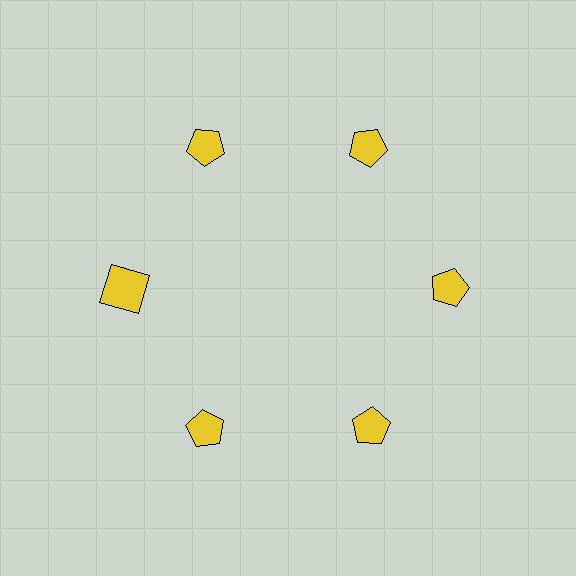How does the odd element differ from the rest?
It has a different shape: square instead of pentagon.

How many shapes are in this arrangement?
There are 6 shapes arranged in a ring pattern.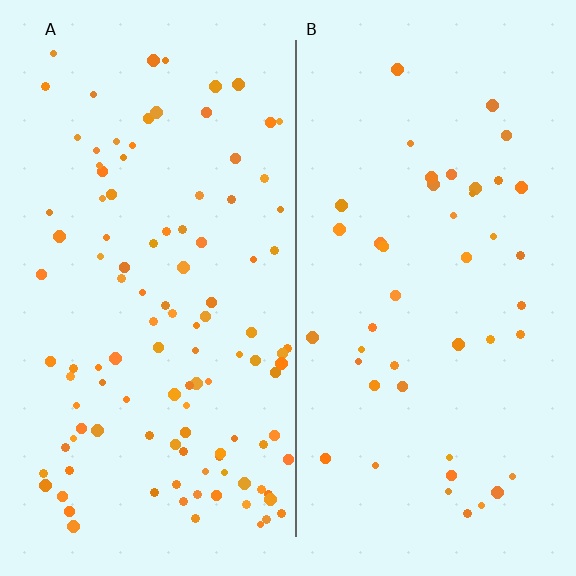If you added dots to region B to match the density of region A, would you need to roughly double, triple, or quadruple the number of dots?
Approximately double.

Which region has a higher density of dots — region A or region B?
A (the left).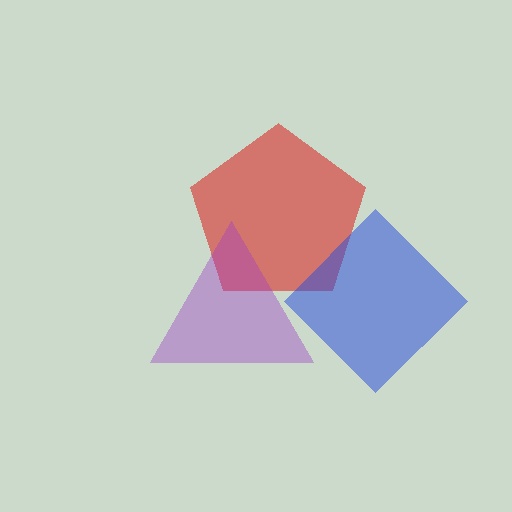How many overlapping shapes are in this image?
There are 3 overlapping shapes in the image.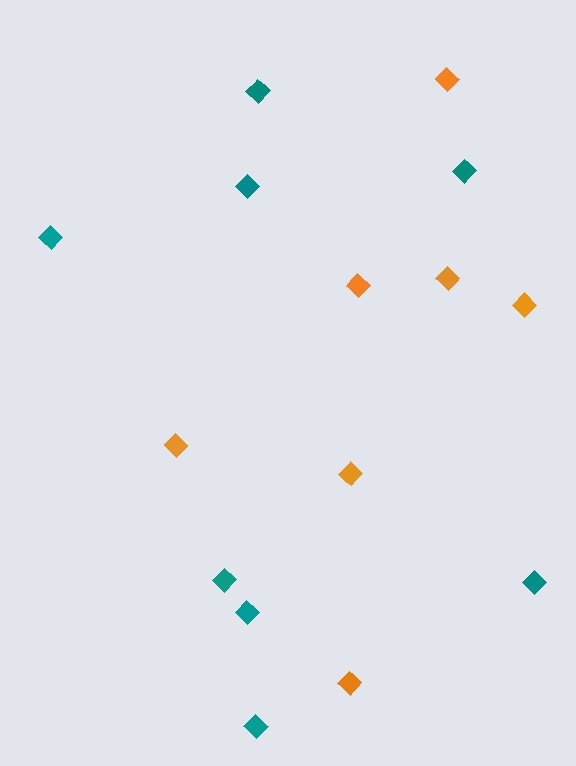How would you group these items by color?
There are 2 groups: one group of teal diamonds (8) and one group of orange diamonds (7).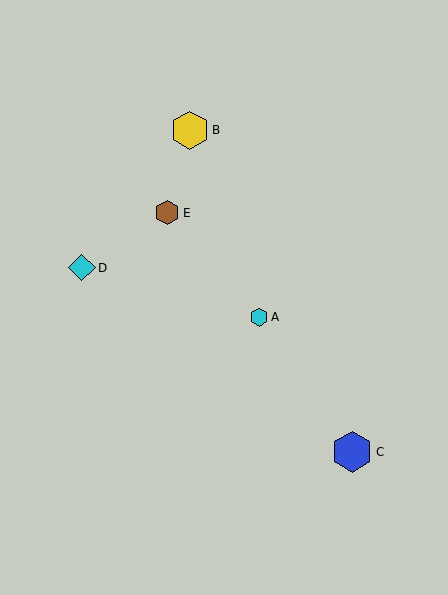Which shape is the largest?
The blue hexagon (labeled C) is the largest.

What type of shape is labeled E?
Shape E is a brown hexagon.